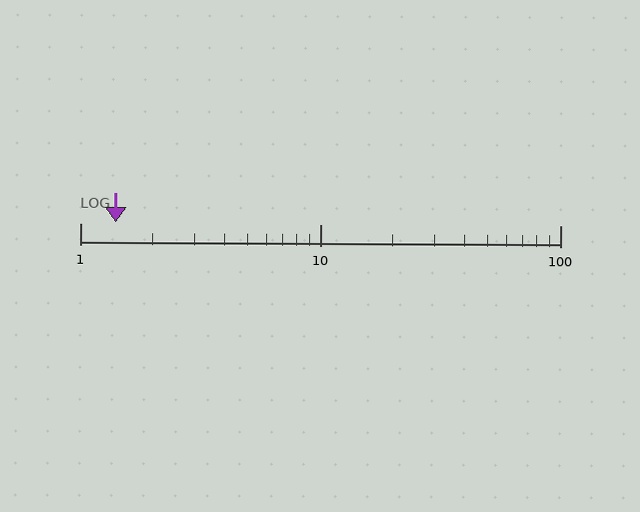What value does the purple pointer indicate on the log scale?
The pointer indicates approximately 1.4.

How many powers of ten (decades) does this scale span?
The scale spans 2 decades, from 1 to 100.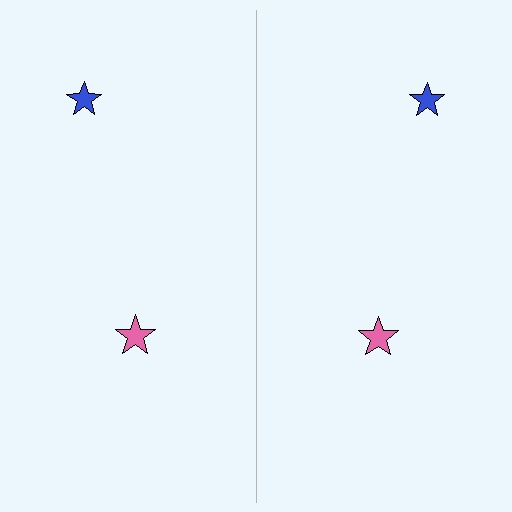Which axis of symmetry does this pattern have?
The pattern has a vertical axis of symmetry running through the center of the image.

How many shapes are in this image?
There are 4 shapes in this image.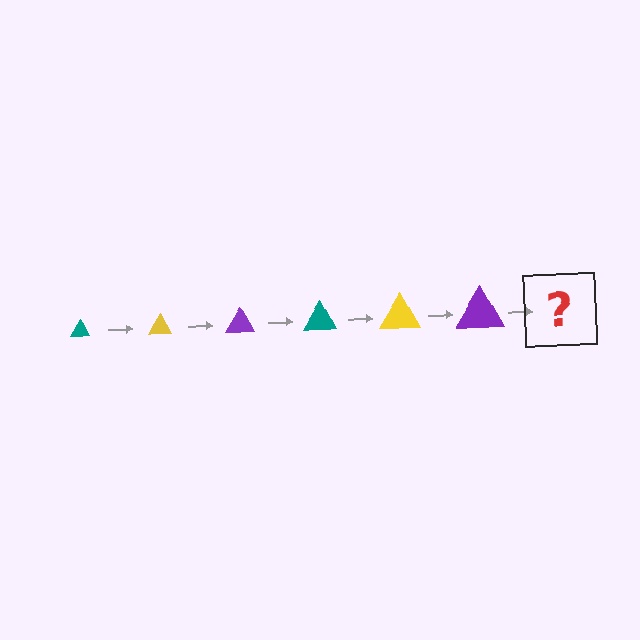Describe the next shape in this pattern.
It should be a teal triangle, larger than the previous one.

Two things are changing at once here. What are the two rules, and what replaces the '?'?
The two rules are that the triangle grows larger each step and the color cycles through teal, yellow, and purple. The '?' should be a teal triangle, larger than the previous one.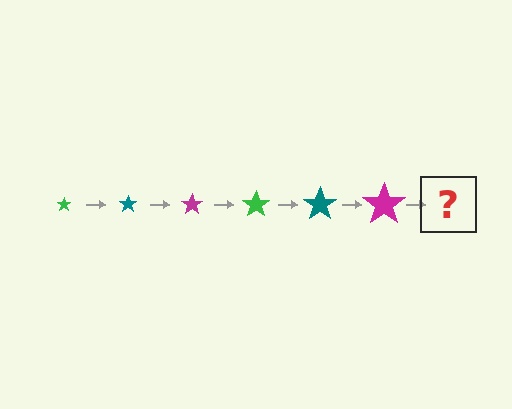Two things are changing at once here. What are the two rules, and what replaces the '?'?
The two rules are that the star grows larger each step and the color cycles through green, teal, and magenta. The '?' should be a green star, larger than the previous one.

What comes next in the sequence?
The next element should be a green star, larger than the previous one.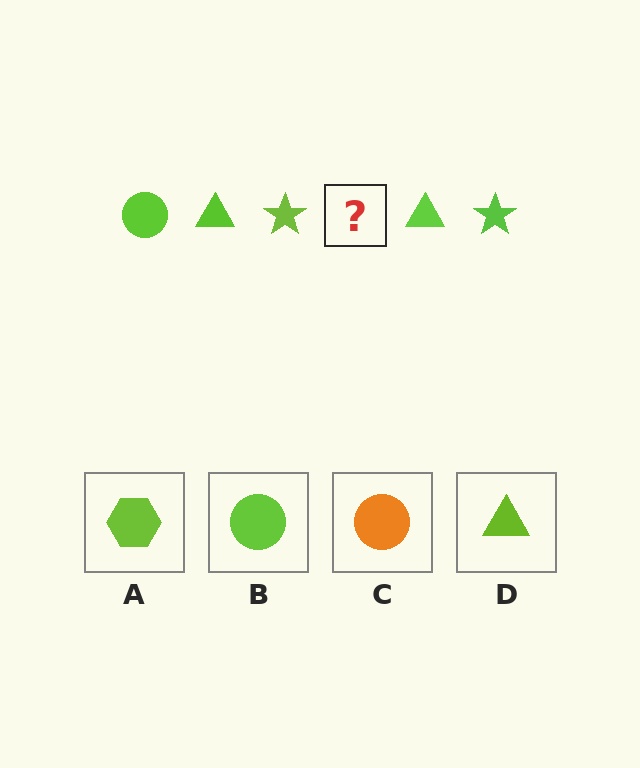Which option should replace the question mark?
Option B.